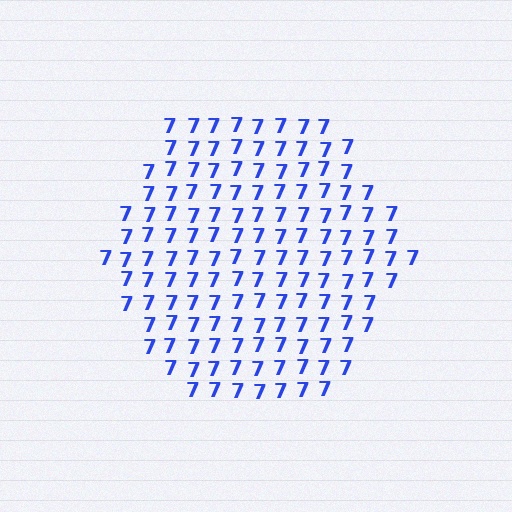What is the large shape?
The large shape is a hexagon.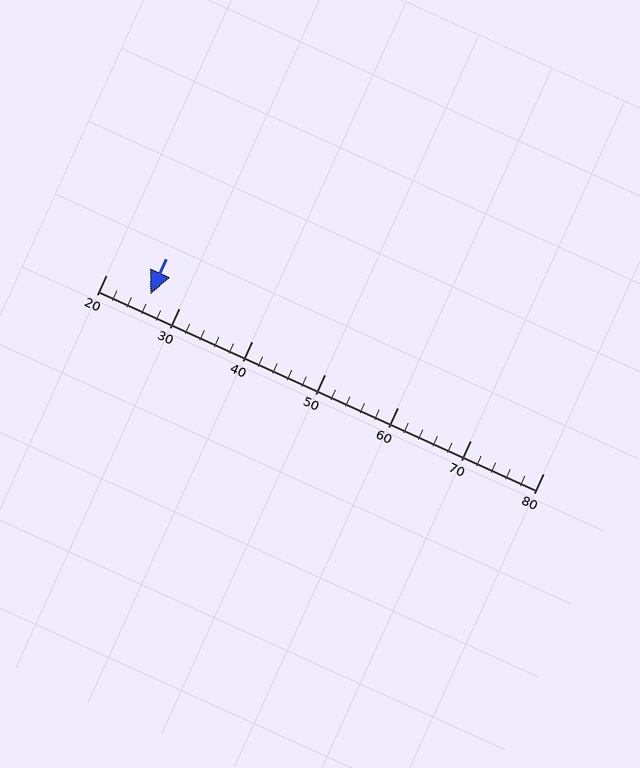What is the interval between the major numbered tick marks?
The major tick marks are spaced 10 units apart.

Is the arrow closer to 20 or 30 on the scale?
The arrow is closer to 30.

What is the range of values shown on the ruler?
The ruler shows values from 20 to 80.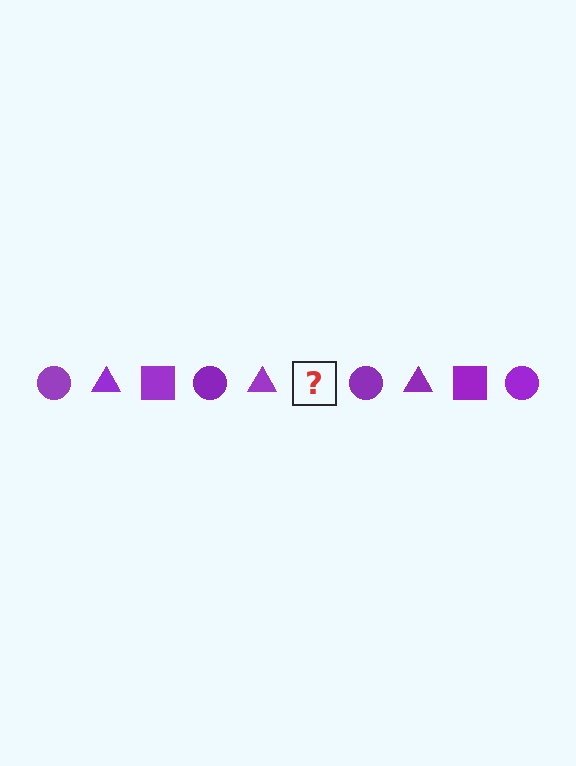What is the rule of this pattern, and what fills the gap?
The rule is that the pattern cycles through circle, triangle, square shapes in purple. The gap should be filled with a purple square.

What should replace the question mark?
The question mark should be replaced with a purple square.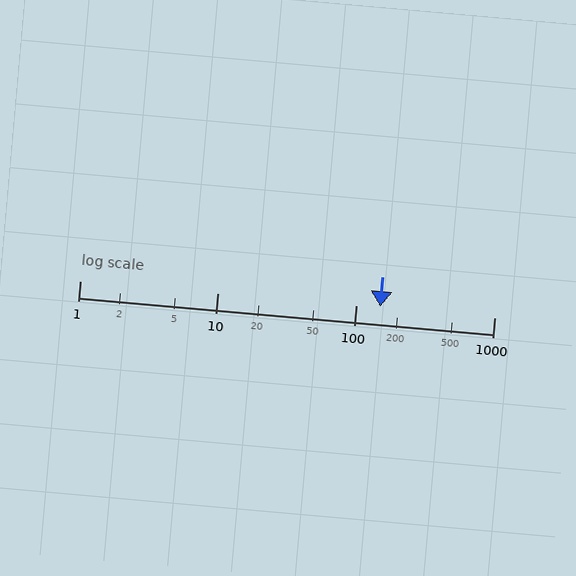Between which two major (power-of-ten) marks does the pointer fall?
The pointer is between 100 and 1000.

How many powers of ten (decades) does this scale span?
The scale spans 3 decades, from 1 to 1000.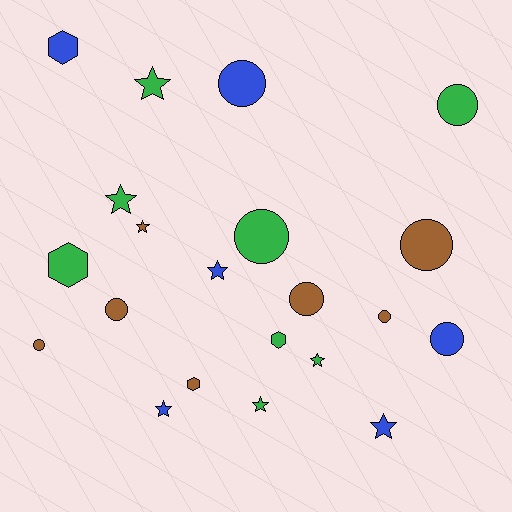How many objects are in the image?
There are 21 objects.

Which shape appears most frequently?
Circle, with 9 objects.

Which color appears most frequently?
Green, with 8 objects.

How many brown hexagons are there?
There is 1 brown hexagon.